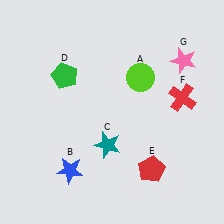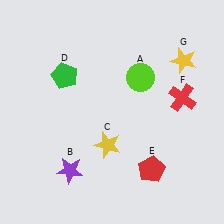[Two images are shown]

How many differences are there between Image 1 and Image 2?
There are 3 differences between the two images.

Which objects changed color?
B changed from blue to purple. C changed from teal to yellow. G changed from pink to yellow.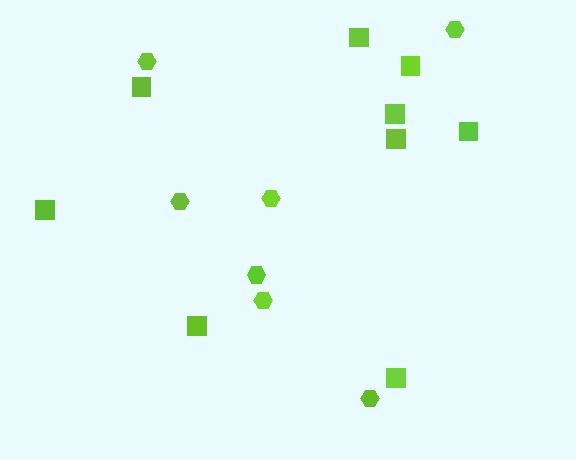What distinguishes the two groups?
There are 2 groups: one group of hexagons (7) and one group of squares (9).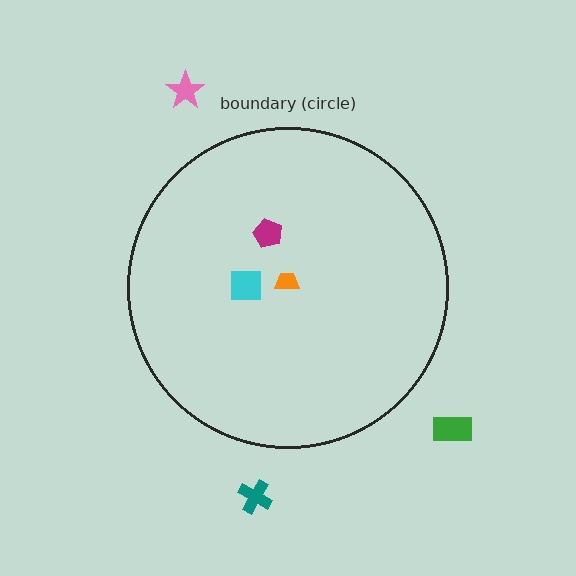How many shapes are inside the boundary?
3 inside, 3 outside.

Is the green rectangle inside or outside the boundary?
Outside.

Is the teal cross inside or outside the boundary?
Outside.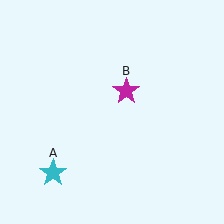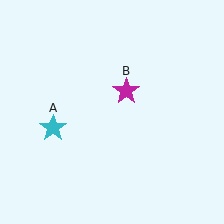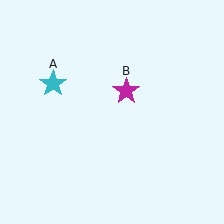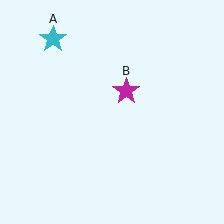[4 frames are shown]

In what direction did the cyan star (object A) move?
The cyan star (object A) moved up.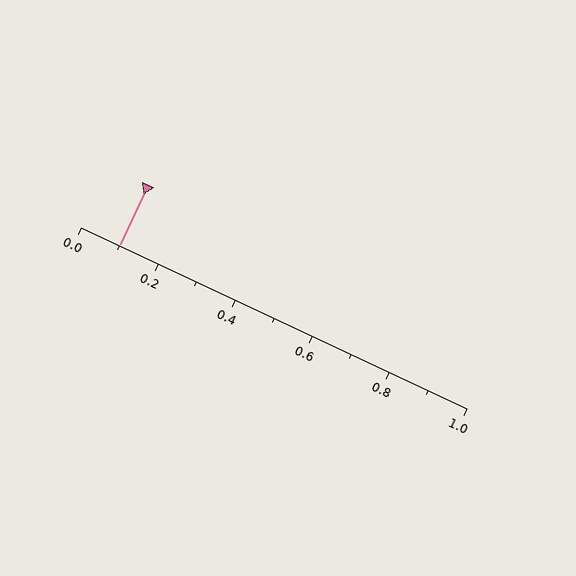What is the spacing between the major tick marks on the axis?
The major ticks are spaced 0.2 apart.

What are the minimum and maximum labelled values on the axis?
The axis runs from 0.0 to 1.0.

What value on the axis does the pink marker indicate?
The marker indicates approximately 0.1.